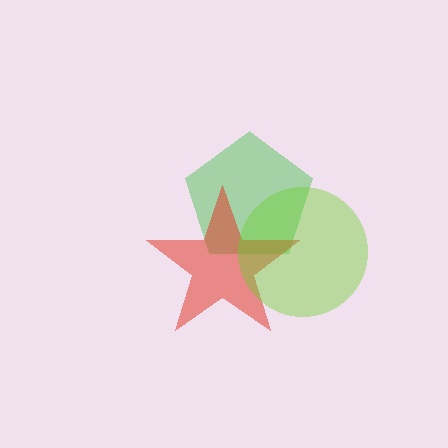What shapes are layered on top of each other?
The layered shapes are: a green pentagon, a red star, a lime circle.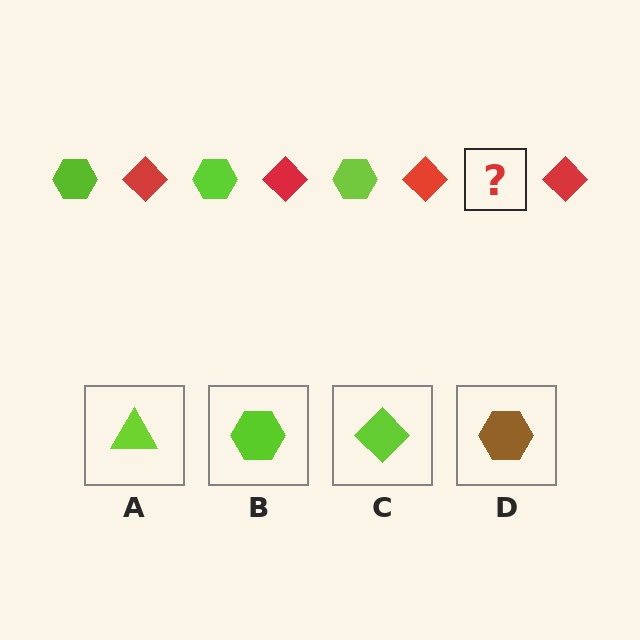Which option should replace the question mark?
Option B.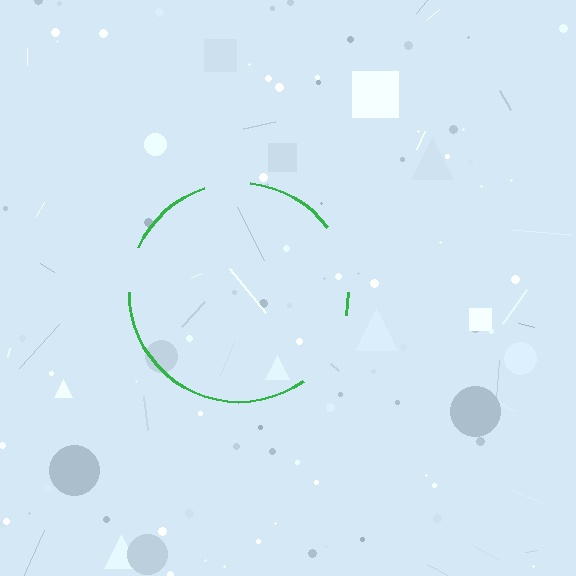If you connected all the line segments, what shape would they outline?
They would outline a circle.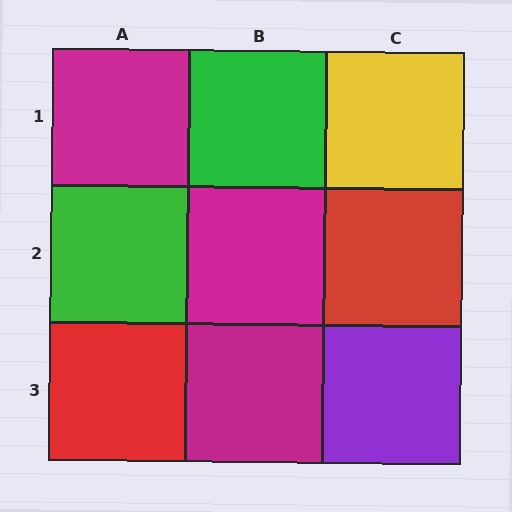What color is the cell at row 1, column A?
Magenta.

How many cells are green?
2 cells are green.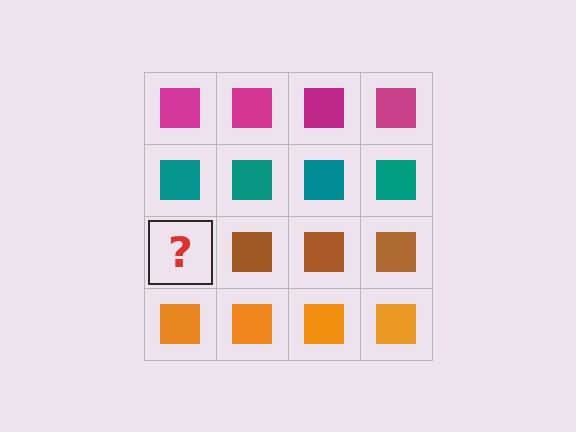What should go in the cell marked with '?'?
The missing cell should contain a brown square.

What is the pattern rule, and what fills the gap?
The rule is that each row has a consistent color. The gap should be filled with a brown square.